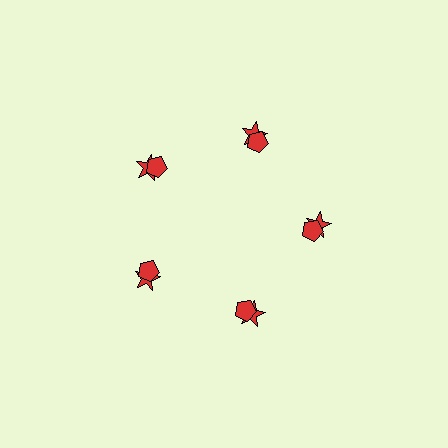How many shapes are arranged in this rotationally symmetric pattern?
There are 10 shapes, arranged in 5 groups of 2.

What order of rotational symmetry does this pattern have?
This pattern has 5-fold rotational symmetry.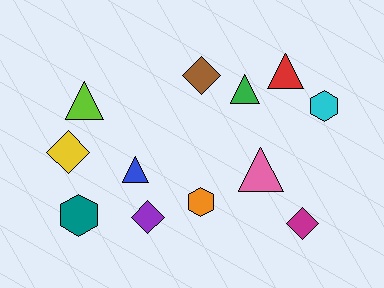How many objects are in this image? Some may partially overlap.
There are 12 objects.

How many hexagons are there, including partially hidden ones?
There are 3 hexagons.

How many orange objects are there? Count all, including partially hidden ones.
There is 1 orange object.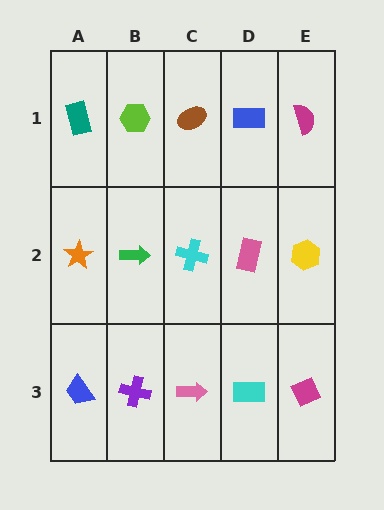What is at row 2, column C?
A cyan cross.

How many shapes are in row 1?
5 shapes.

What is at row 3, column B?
A purple cross.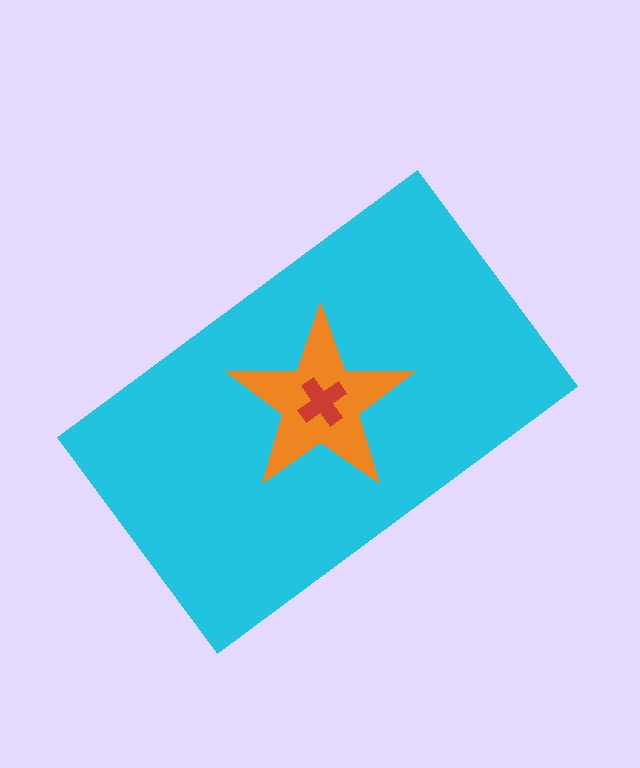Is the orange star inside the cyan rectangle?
Yes.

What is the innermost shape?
The red cross.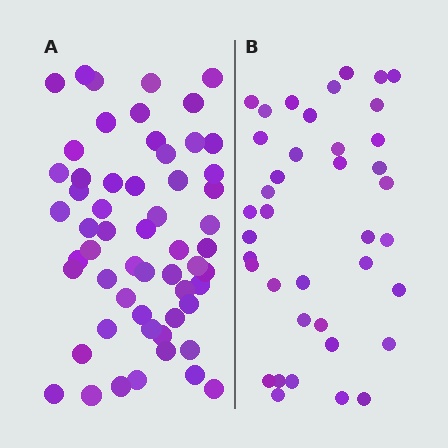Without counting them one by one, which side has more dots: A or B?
Region A (the left region) has more dots.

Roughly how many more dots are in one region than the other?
Region A has approximately 20 more dots than region B.